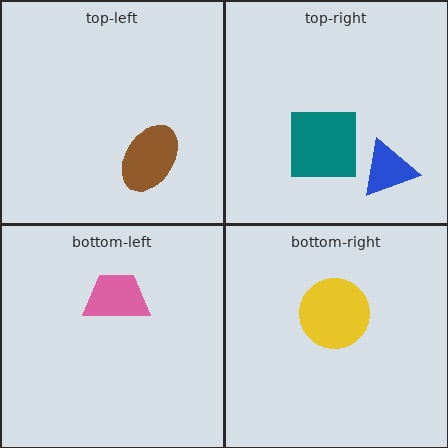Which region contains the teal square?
The top-right region.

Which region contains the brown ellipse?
The top-left region.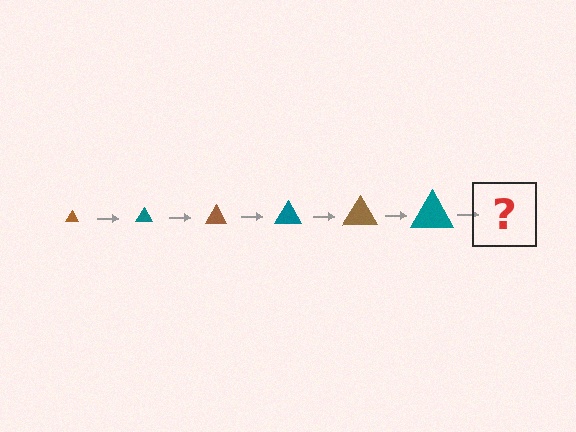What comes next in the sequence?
The next element should be a brown triangle, larger than the previous one.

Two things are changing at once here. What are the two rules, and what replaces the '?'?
The two rules are that the triangle grows larger each step and the color cycles through brown and teal. The '?' should be a brown triangle, larger than the previous one.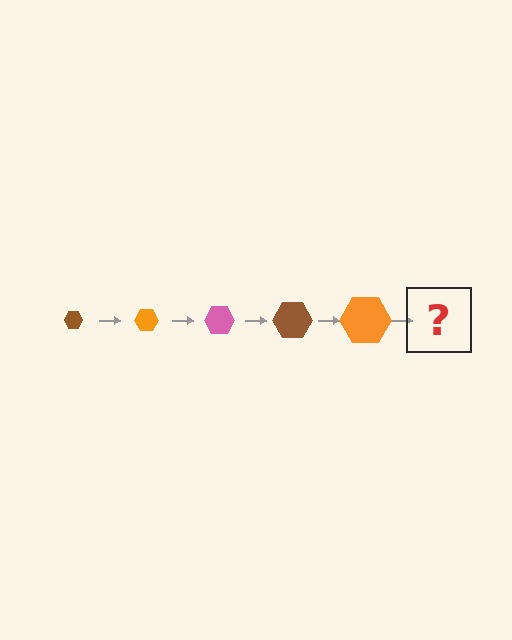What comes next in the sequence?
The next element should be a pink hexagon, larger than the previous one.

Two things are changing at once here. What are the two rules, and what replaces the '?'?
The two rules are that the hexagon grows larger each step and the color cycles through brown, orange, and pink. The '?' should be a pink hexagon, larger than the previous one.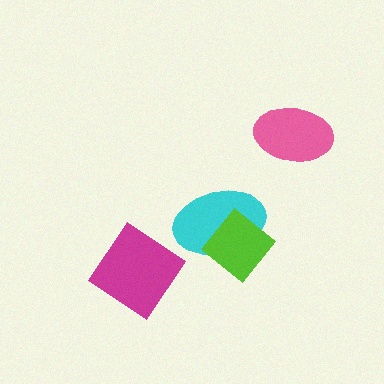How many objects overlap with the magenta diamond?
0 objects overlap with the magenta diamond.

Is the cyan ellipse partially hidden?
Yes, it is partially covered by another shape.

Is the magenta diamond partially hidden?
No, no other shape covers it.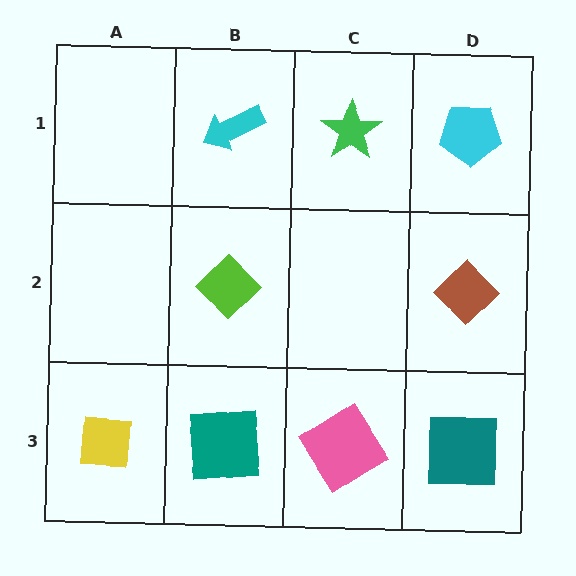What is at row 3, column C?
A pink diamond.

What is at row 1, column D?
A cyan pentagon.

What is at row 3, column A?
A yellow square.